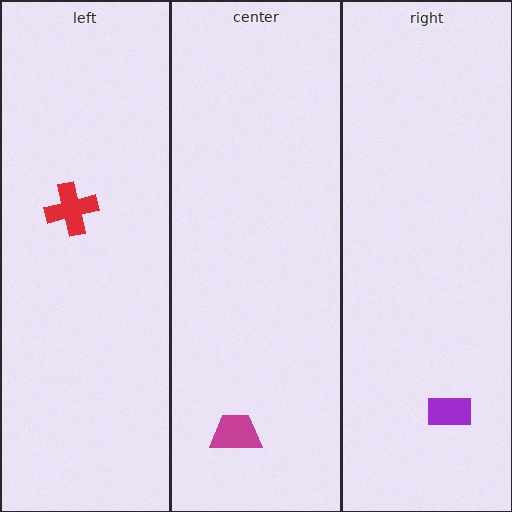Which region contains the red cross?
The left region.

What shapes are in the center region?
The magenta trapezoid.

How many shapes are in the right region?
1.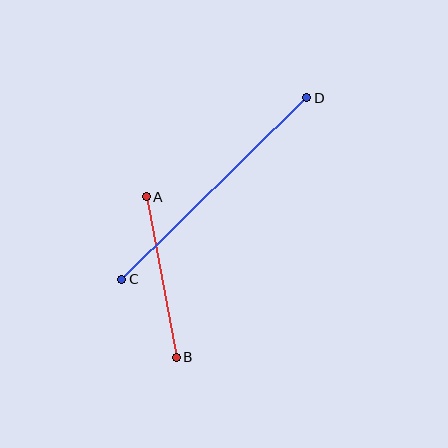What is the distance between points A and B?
The distance is approximately 163 pixels.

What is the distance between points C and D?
The distance is approximately 259 pixels.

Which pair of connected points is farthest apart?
Points C and D are farthest apart.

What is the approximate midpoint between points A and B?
The midpoint is at approximately (161, 277) pixels.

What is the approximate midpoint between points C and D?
The midpoint is at approximately (214, 189) pixels.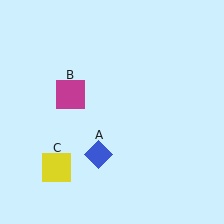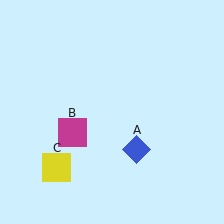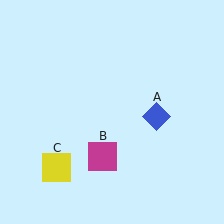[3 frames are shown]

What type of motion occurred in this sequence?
The blue diamond (object A), magenta square (object B) rotated counterclockwise around the center of the scene.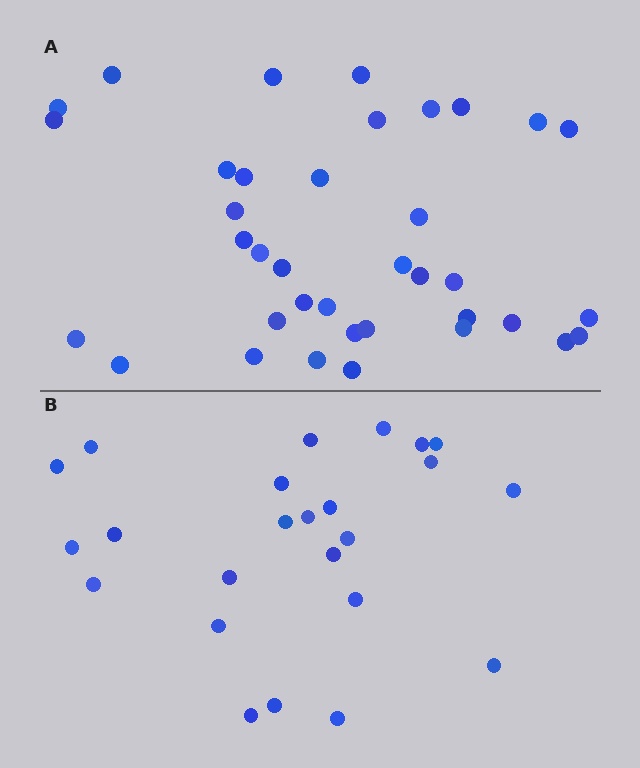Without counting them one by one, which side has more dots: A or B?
Region A (the top region) has more dots.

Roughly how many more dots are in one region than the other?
Region A has approximately 15 more dots than region B.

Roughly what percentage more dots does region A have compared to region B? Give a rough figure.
About 55% more.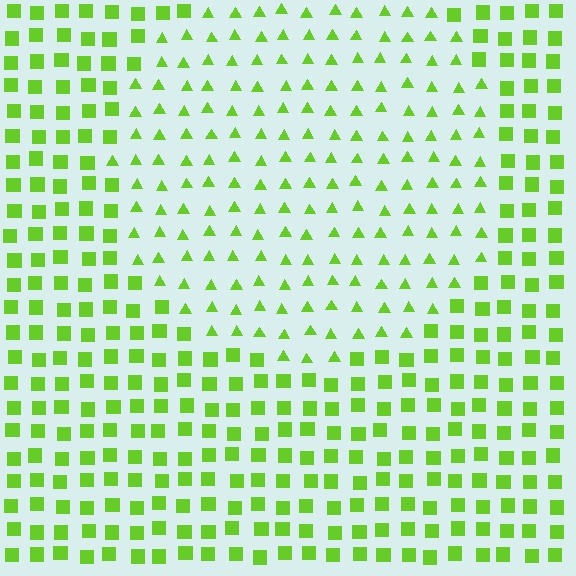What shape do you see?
I see a circle.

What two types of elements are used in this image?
The image uses triangles inside the circle region and squares outside it.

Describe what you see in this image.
The image is filled with small lime elements arranged in a uniform grid. A circle-shaped region contains triangles, while the surrounding area contains squares. The boundary is defined purely by the change in element shape.